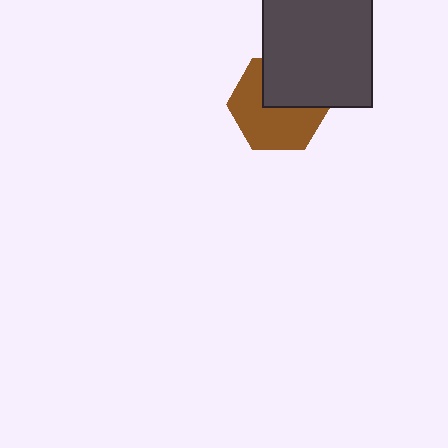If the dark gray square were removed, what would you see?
You would see the complete brown hexagon.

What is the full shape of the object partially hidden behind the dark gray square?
The partially hidden object is a brown hexagon.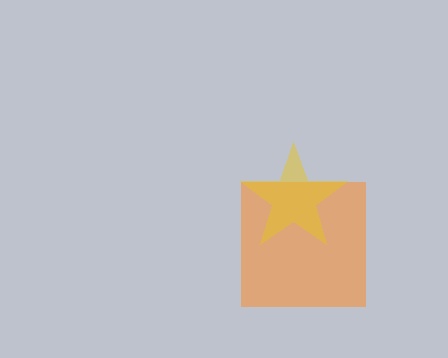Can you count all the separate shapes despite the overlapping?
Yes, there are 2 separate shapes.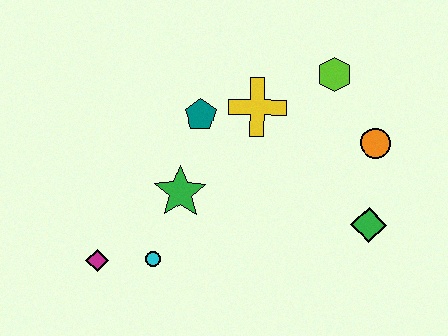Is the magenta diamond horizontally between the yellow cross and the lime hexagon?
No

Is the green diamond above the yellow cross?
No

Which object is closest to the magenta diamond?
The cyan circle is closest to the magenta diamond.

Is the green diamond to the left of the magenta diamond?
No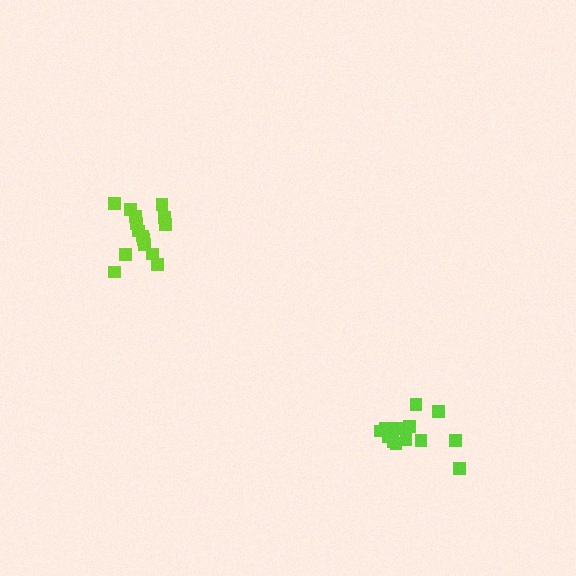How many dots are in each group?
Group 1: 15 dots, Group 2: 13 dots (28 total).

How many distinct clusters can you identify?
There are 2 distinct clusters.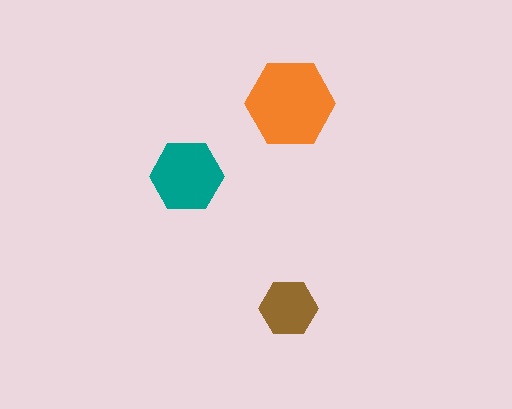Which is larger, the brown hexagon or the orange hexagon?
The orange one.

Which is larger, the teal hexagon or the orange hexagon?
The orange one.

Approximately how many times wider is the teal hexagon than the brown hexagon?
About 1.5 times wider.